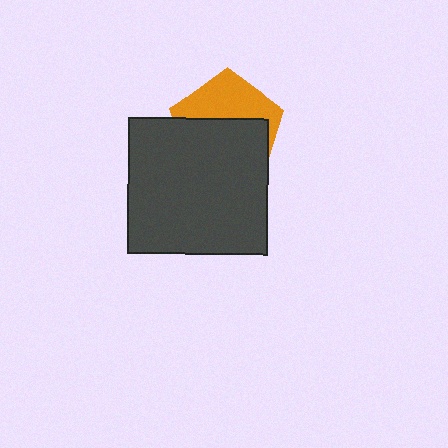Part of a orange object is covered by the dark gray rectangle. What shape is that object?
It is a pentagon.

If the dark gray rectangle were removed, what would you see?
You would see the complete orange pentagon.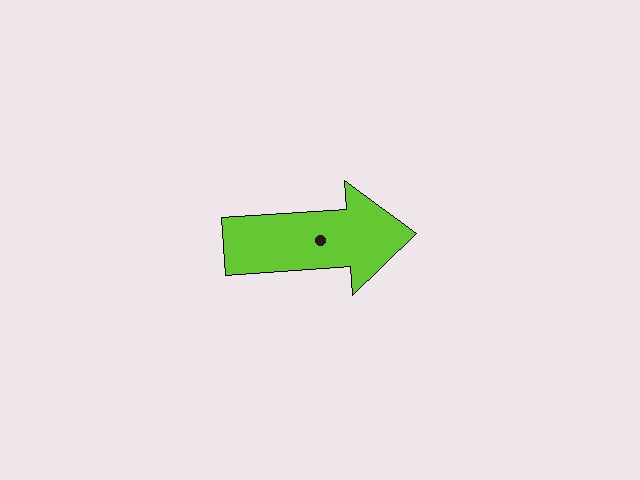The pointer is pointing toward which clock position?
Roughly 3 o'clock.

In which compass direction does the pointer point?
East.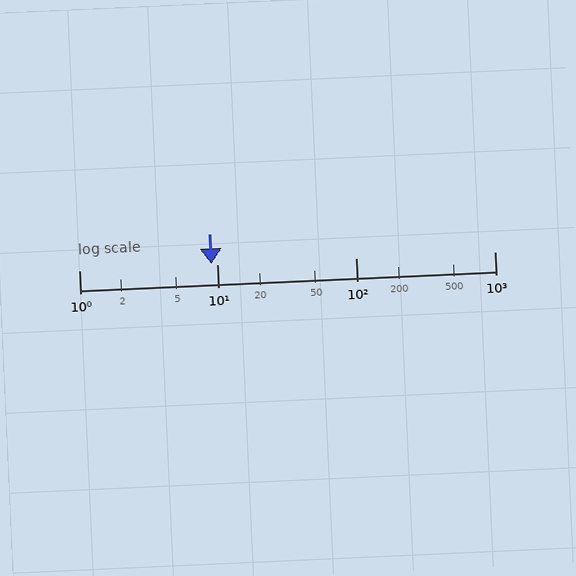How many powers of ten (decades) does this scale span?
The scale spans 3 decades, from 1 to 1000.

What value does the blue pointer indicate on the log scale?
The pointer indicates approximately 9.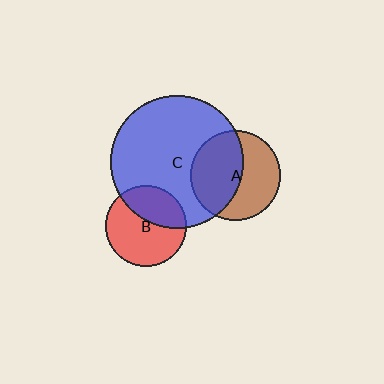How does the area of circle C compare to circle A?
Approximately 2.2 times.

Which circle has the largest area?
Circle C (blue).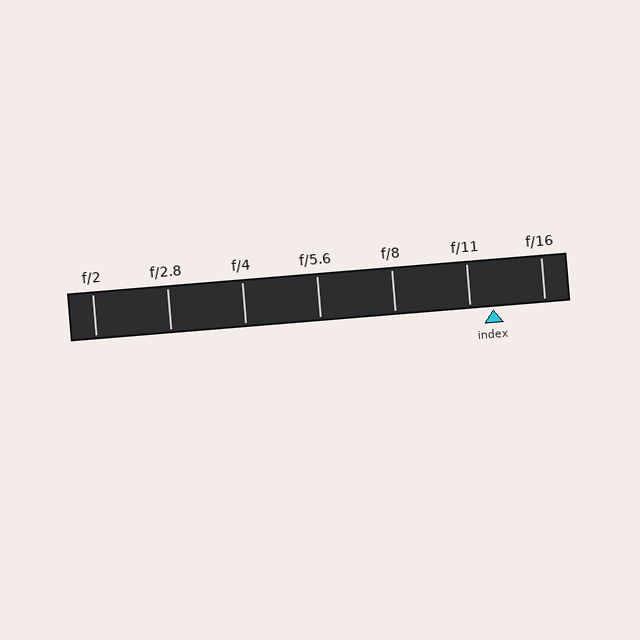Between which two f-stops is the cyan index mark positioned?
The index mark is between f/11 and f/16.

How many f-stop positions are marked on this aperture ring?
There are 7 f-stop positions marked.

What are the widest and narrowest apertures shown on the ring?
The widest aperture shown is f/2 and the narrowest is f/16.